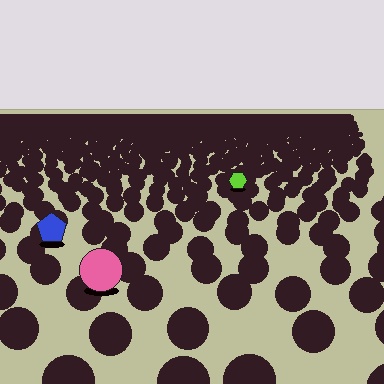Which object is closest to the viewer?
The pink circle is closest. The texture marks near it are larger and more spread out.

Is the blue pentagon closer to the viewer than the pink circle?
No. The pink circle is closer — you can tell from the texture gradient: the ground texture is coarser near it.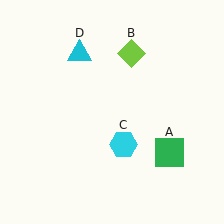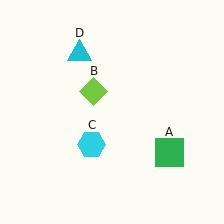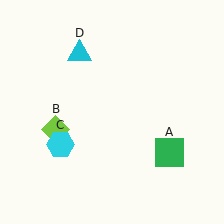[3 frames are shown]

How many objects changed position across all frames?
2 objects changed position: lime diamond (object B), cyan hexagon (object C).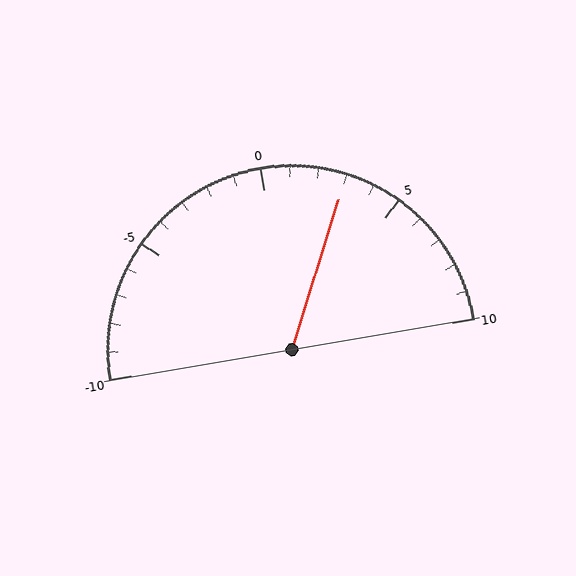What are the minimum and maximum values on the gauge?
The gauge ranges from -10 to 10.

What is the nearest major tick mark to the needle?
The nearest major tick mark is 5.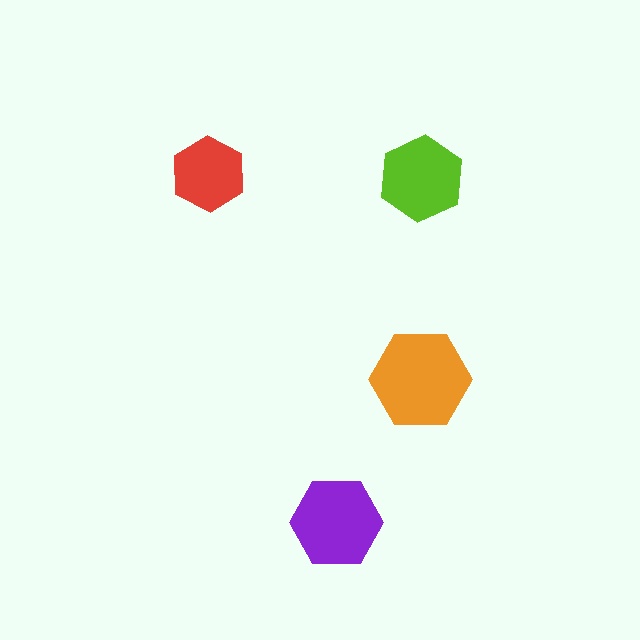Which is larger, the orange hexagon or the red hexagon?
The orange one.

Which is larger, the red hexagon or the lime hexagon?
The lime one.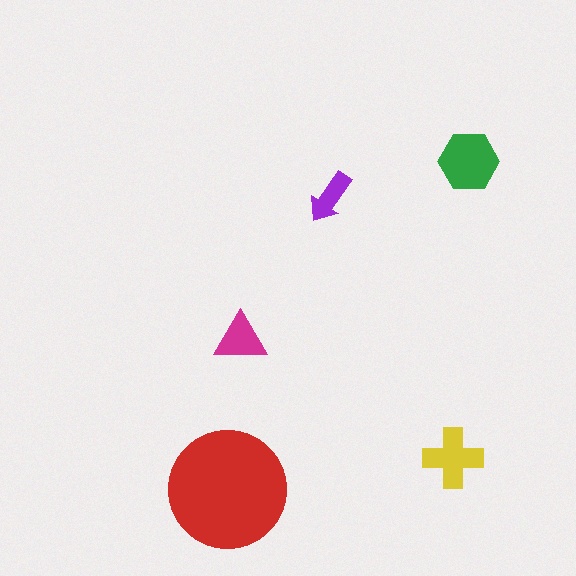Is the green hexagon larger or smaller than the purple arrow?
Larger.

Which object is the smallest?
The purple arrow.